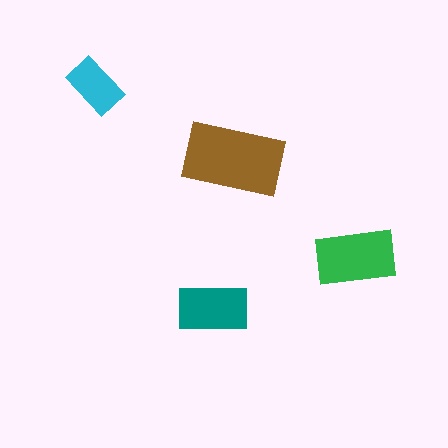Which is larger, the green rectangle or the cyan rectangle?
The green one.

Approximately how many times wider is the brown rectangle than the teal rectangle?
About 1.5 times wider.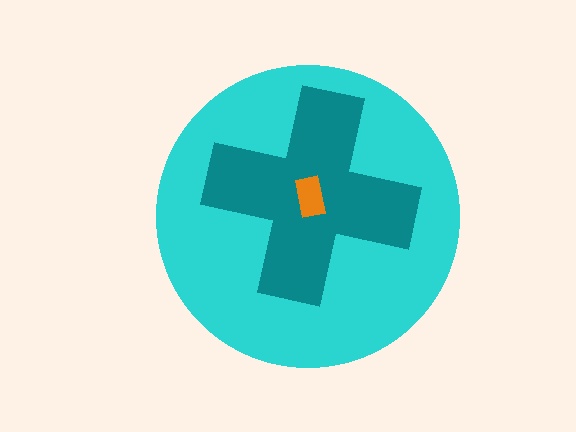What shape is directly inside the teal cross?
The orange rectangle.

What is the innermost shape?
The orange rectangle.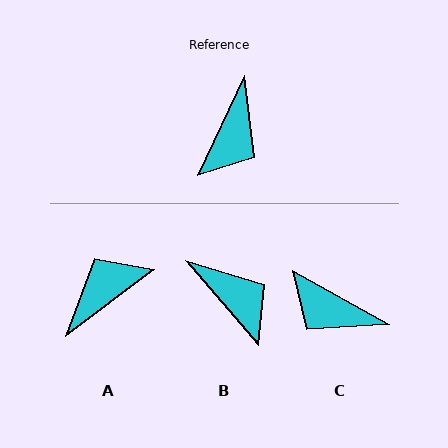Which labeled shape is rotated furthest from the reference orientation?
A, about 153 degrees away.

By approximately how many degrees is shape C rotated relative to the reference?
Approximately 94 degrees clockwise.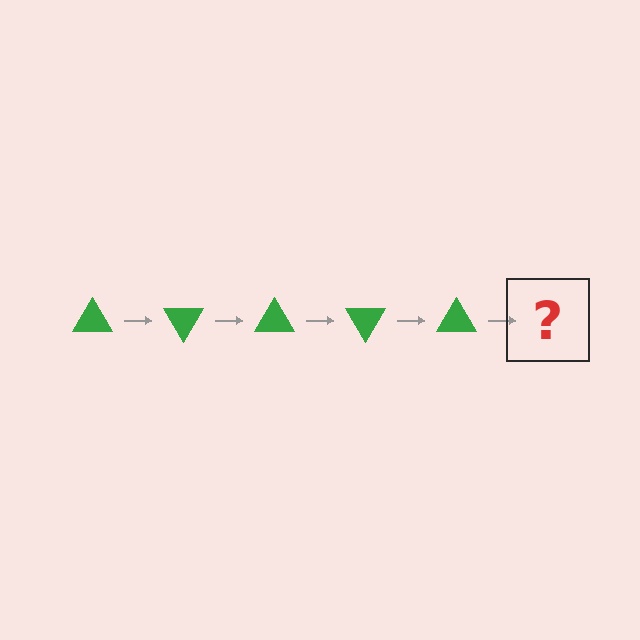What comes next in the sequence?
The next element should be a green triangle rotated 300 degrees.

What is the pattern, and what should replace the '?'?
The pattern is that the triangle rotates 60 degrees each step. The '?' should be a green triangle rotated 300 degrees.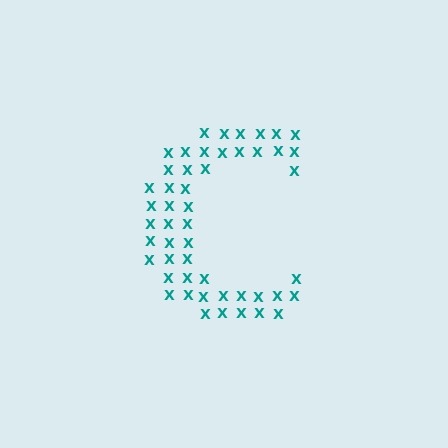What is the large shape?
The large shape is the letter C.